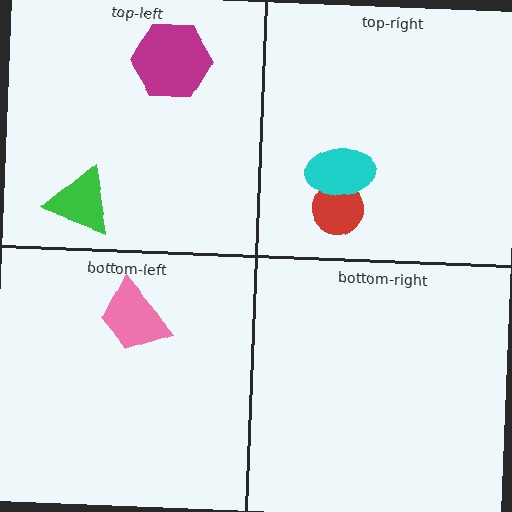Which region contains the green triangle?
The top-left region.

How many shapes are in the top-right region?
2.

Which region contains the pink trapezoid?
The bottom-left region.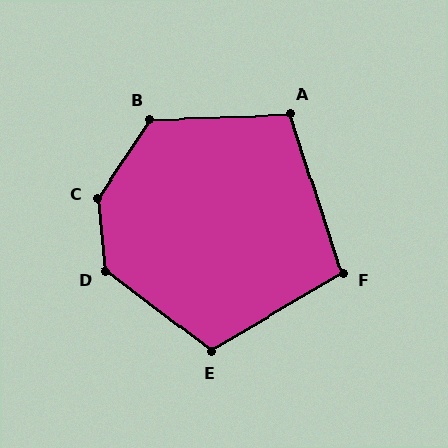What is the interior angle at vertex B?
Approximately 125 degrees (obtuse).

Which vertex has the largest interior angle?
C, at approximately 142 degrees.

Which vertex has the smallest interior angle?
F, at approximately 103 degrees.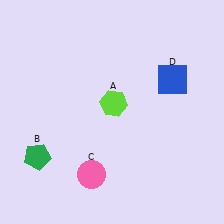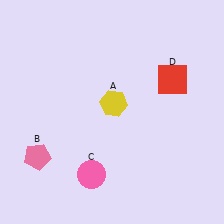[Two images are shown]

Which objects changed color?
A changed from lime to yellow. B changed from green to pink. D changed from blue to red.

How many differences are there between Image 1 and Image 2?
There are 3 differences between the two images.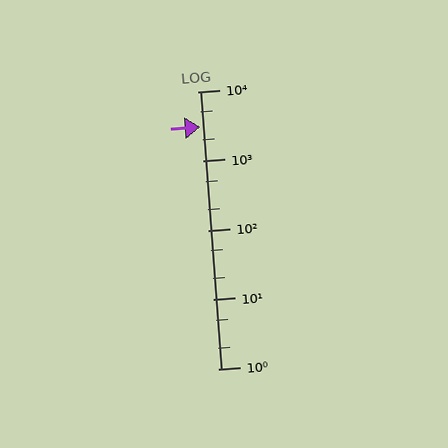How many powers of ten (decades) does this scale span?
The scale spans 4 decades, from 1 to 10000.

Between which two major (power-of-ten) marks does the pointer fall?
The pointer is between 1000 and 10000.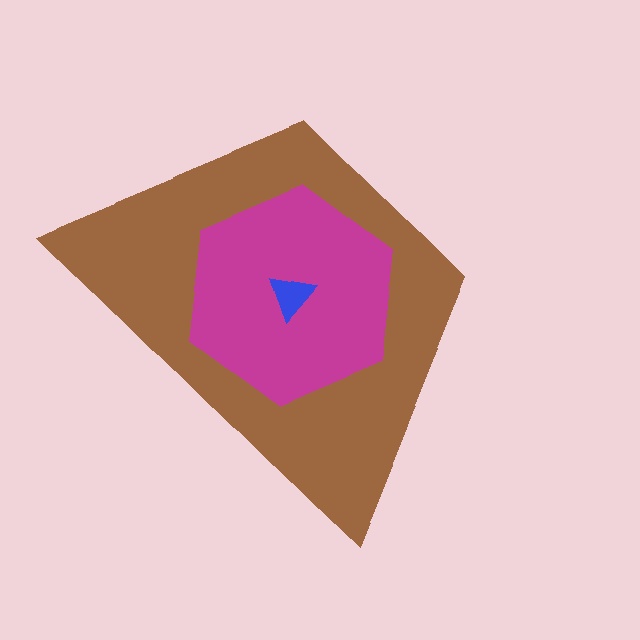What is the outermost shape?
The brown trapezoid.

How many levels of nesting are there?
3.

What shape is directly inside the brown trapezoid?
The magenta hexagon.